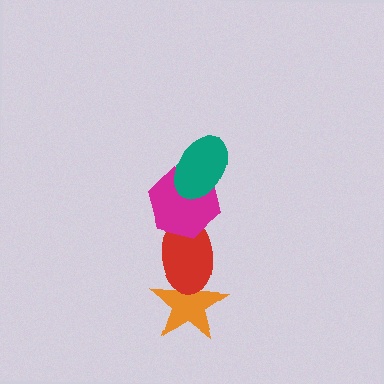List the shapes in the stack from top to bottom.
From top to bottom: the teal ellipse, the magenta hexagon, the red ellipse, the orange star.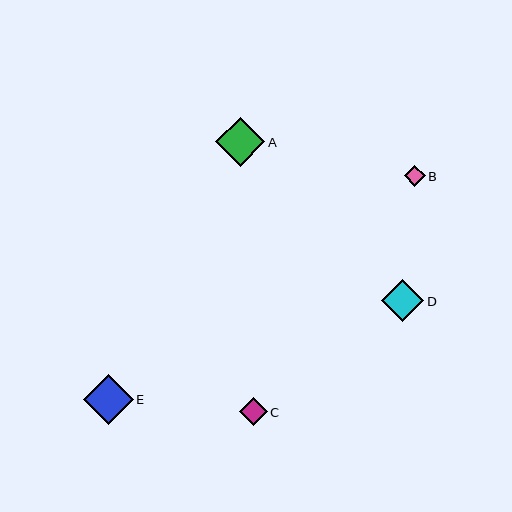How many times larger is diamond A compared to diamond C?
Diamond A is approximately 1.8 times the size of diamond C.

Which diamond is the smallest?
Diamond B is the smallest with a size of approximately 21 pixels.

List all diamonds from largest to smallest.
From largest to smallest: E, A, D, C, B.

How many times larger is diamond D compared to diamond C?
Diamond D is approximately 1.5 times the size of diamond C.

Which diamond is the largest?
Diamond E is the largest with a size of approximately 50 pixels.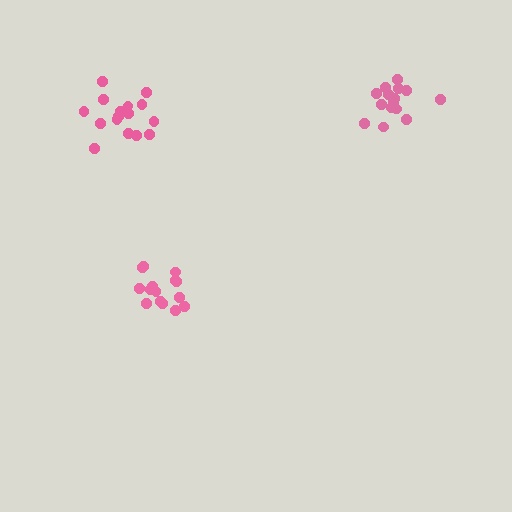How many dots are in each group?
Group 1: 15 dots, Group 2: 15 dots, Group 3: 17 dots (47 total).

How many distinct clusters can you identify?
There are 3 distinct clusters.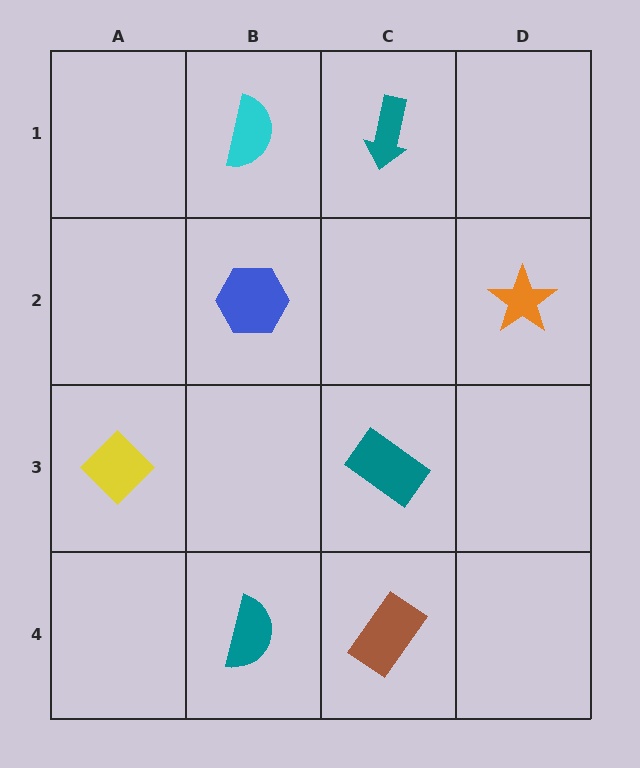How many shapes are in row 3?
2 shapes.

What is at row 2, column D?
An orange star.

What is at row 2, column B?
A blue hexagon.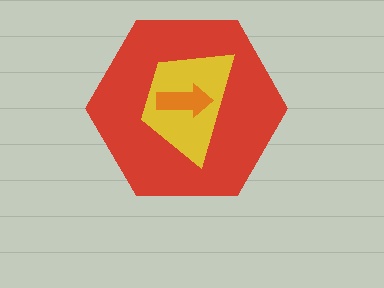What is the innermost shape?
The orange arrow.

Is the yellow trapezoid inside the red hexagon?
Yes.